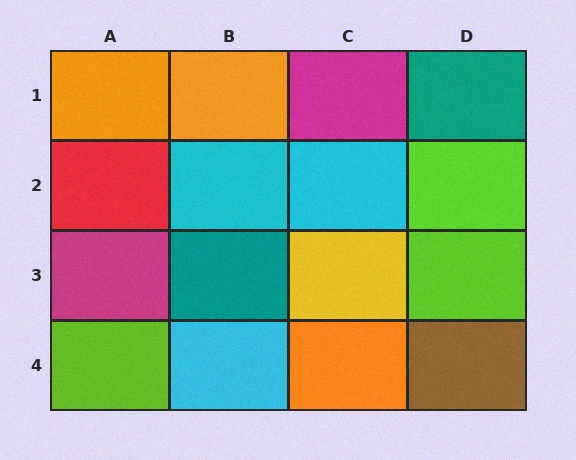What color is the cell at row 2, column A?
Red.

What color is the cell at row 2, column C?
Cyan.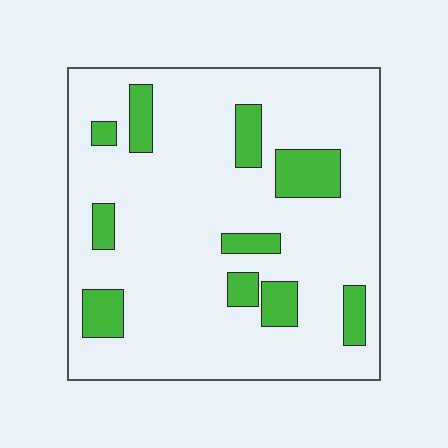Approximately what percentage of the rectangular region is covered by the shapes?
Approximately 15%.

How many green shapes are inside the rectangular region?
10.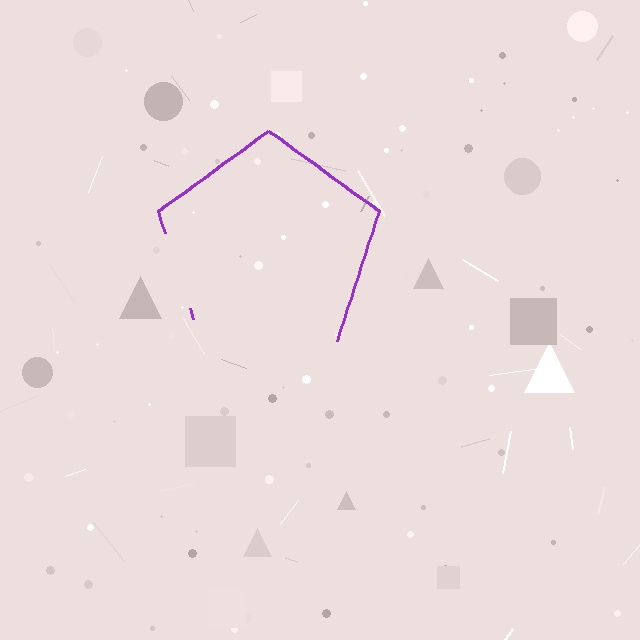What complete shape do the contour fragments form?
The contour fragments form a pentagon.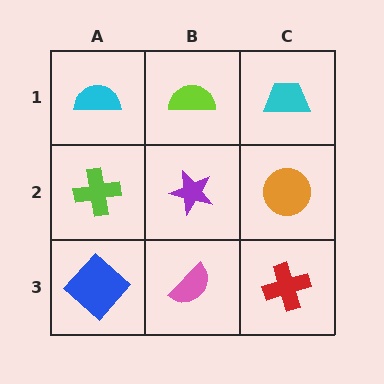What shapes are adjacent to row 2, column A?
A cyan semicircle (row 1, column A), a blue diamond (row 3, column A), a purple star (row 2, column B).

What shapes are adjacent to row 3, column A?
A lime cross (row 2, column A), a pink semicircle (row 3, column B).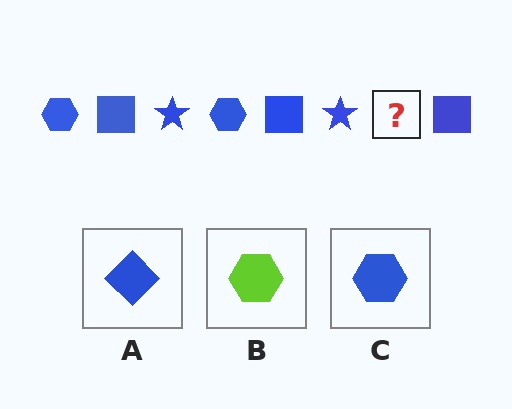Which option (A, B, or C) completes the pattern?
C.